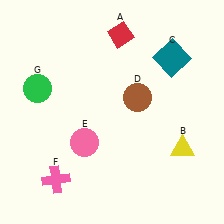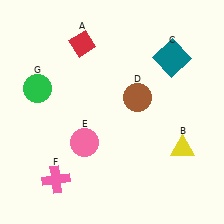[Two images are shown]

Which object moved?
The red diamond (A) moved left.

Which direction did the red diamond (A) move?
The red diamond (A) moved left.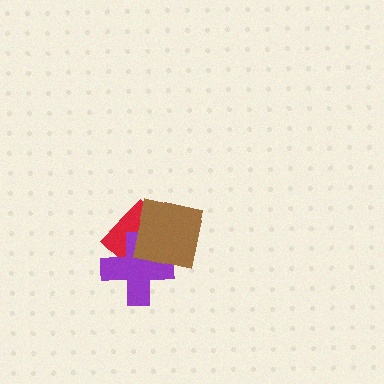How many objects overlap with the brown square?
2 objects overlap with the brown square.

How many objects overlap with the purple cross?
2 objects overlap with the purple cross.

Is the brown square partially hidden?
No, no other shape covers it.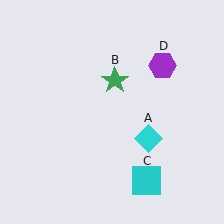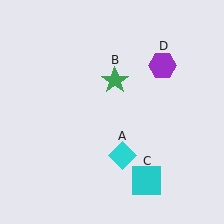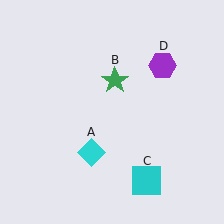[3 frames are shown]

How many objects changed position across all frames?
1 object changed position: cyan diamond (object A).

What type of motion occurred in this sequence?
The cyan diamond (object A) rotated clockwise around the center of the scene.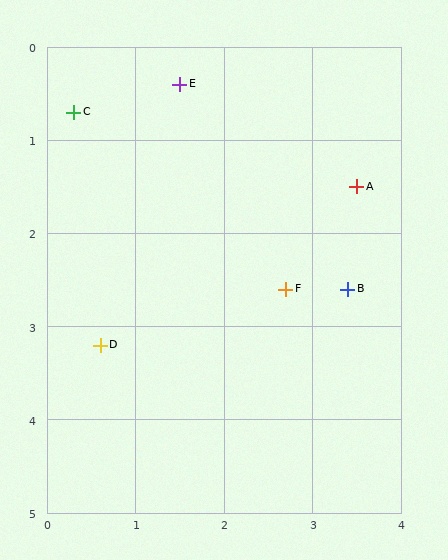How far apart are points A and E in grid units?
Points A and E are about 2.3 grid units apart.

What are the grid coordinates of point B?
Point B is at approximately (3.4, 2.6).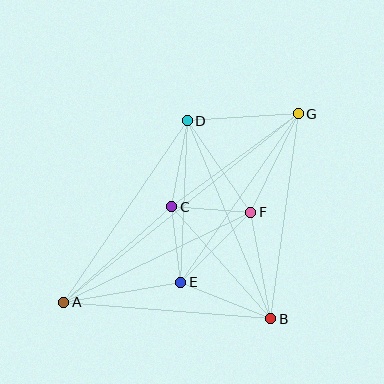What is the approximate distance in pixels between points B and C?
The distance between B and C is approximately 150 pixels.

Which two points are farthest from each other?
Points A and G are farthest from each other.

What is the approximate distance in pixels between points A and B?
The distance between A and B is approximately 208 pixels.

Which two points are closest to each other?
Points C and E are closest to each other.